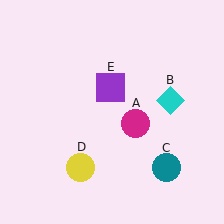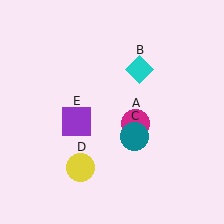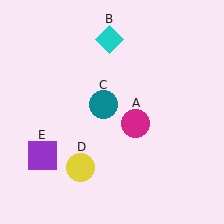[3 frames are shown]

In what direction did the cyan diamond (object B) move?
The cyan diamond (object B) moved up and to the left.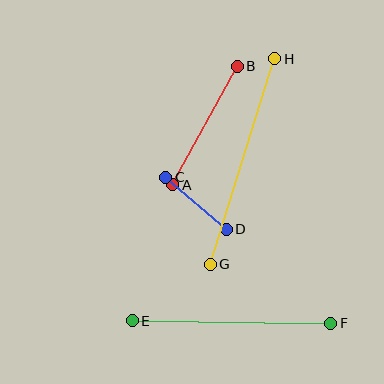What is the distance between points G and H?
The distance is approximately 215 pixels.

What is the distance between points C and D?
The distance is approximately 80 pixels.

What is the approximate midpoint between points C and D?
The midpoint is at approximately (196, 203) pixels.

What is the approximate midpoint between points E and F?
The midpoint is at approximately (231, 322) pixels.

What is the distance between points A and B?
The distance is approximately 135 pixels.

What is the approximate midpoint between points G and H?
The midpoint is at approximately (243, 162) pixels.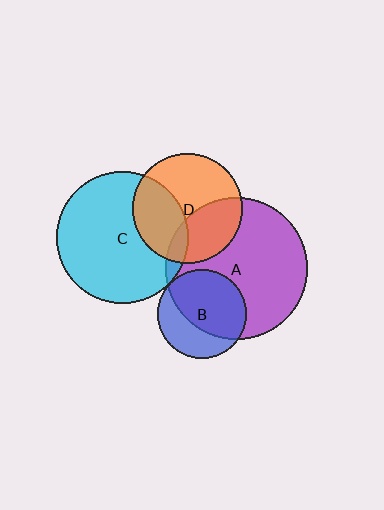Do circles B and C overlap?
Yes.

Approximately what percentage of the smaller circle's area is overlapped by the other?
Approximately 5%.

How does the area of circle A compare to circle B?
Approximately 2.5 times.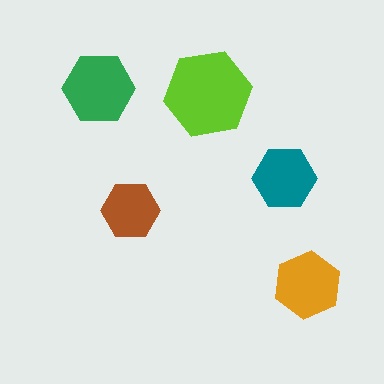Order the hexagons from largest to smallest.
the lime one, the green one, the orange one, the teal one, the brown one.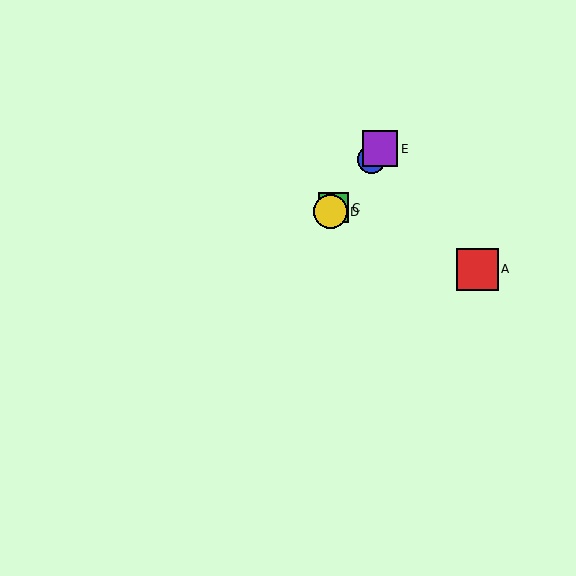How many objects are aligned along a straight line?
4 objects (B, C, D, E) are aligned along a straight line.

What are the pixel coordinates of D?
Object D is at (330, 212).